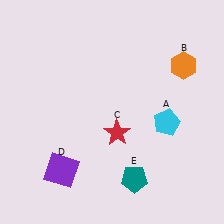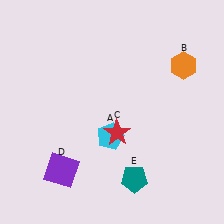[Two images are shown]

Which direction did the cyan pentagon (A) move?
The cyan pentagon (A) moved left.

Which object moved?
The cyan pentagon (A) moved left.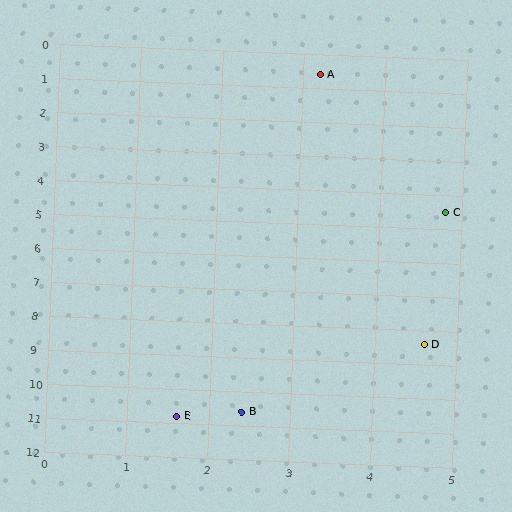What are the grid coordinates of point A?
Point A is at approximately (3.2, 0.6).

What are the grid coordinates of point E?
Point E is at approximately (1.6, 10.8).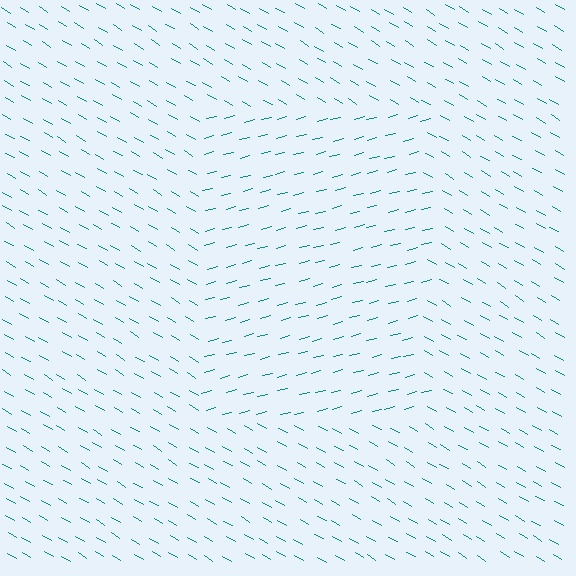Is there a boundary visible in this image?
Yes, there is a texture boundary formed by a change in line orientation.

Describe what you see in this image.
The image is filled with small teal line segments. A rectangle region in the image has lines oriented differently from the surrounding lines, creating a visible texture boundary.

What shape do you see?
I see a rectangle.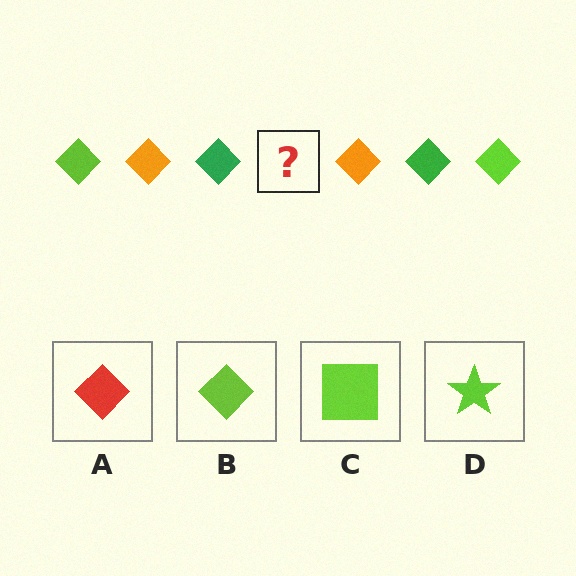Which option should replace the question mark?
Option B.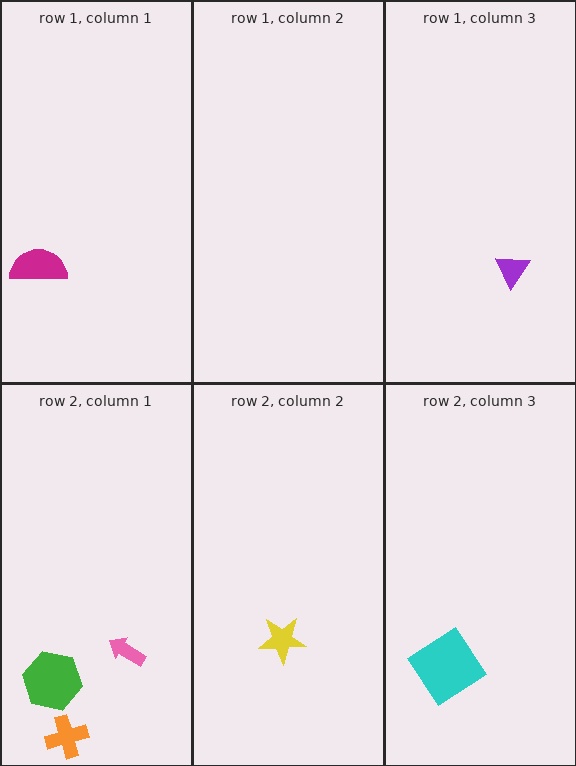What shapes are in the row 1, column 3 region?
The purple triangle.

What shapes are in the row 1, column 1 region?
The magenta semicircle.